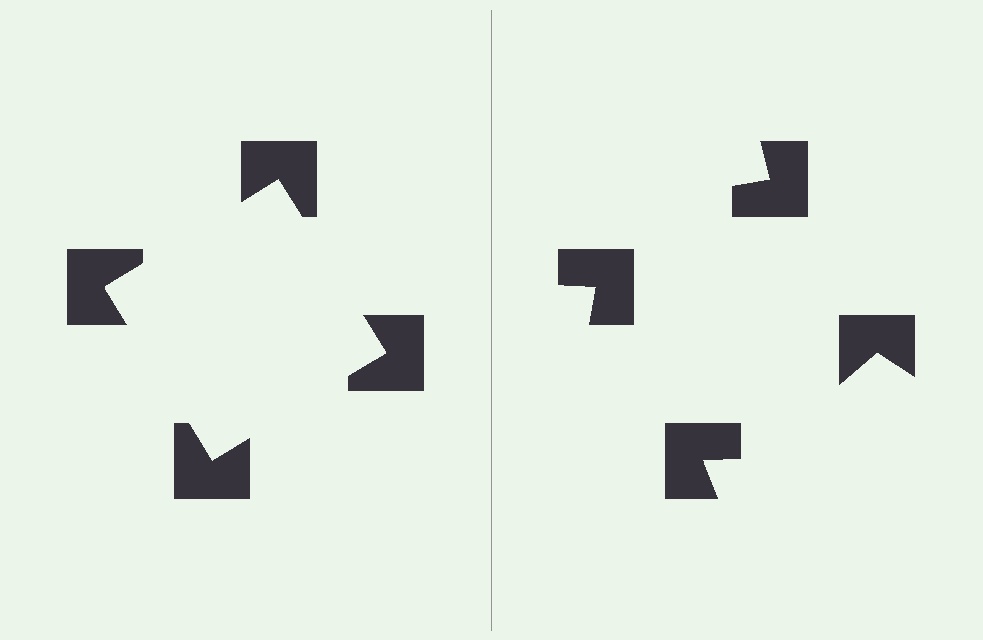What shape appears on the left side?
An illusory square.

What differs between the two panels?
The notched squares are positioned identically on both sides; only the wedge orientations differ. On the left they align to a square; on the right they are misaligned.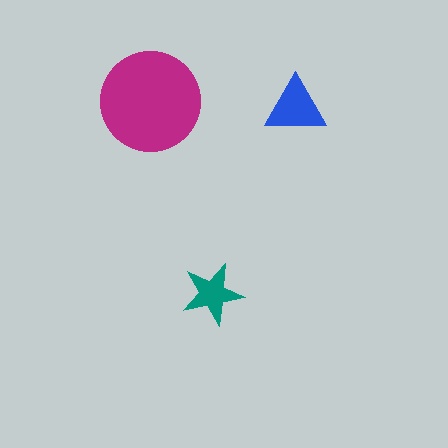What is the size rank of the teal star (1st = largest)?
3rd.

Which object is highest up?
The magenta circle is topmost.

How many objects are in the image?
There are 3 objects in the image.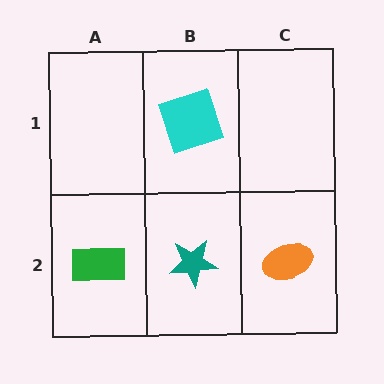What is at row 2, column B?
A teal star.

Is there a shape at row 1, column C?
No, that cell is empty.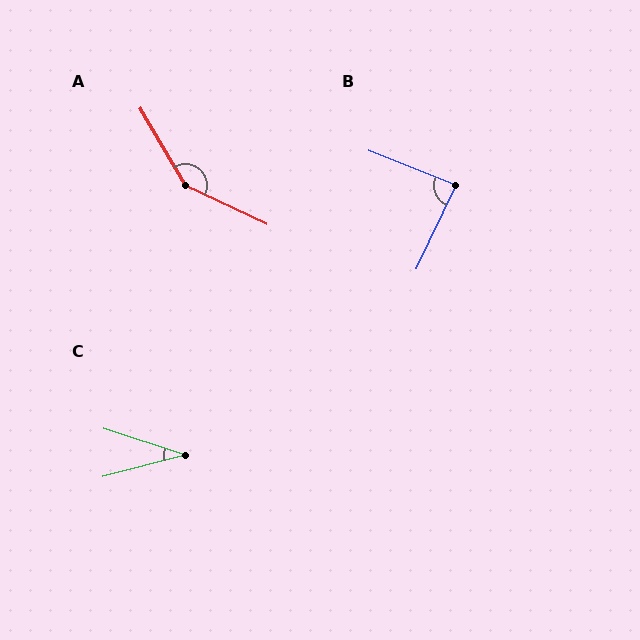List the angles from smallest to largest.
C (33°), B (86°), A (145°).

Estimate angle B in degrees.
Approximately 86 degrees.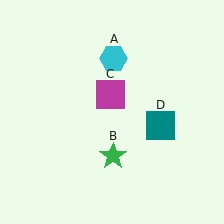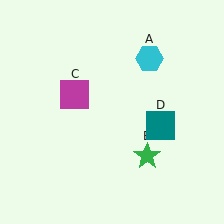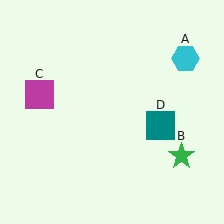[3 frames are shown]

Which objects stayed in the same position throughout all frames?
Teal square (object D) remained stationary.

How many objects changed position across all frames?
3 objects changed position: cyan hexagon (object A), green star (object B), magenta square (object C).